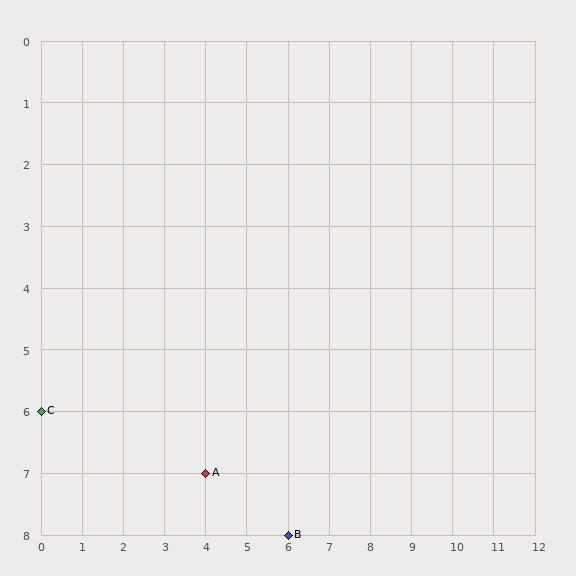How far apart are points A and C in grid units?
Points A and C are 4 columns and 1 row apart (about 4.1 grid units diagonally).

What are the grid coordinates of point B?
Point B is at grid coordinates (6, 8).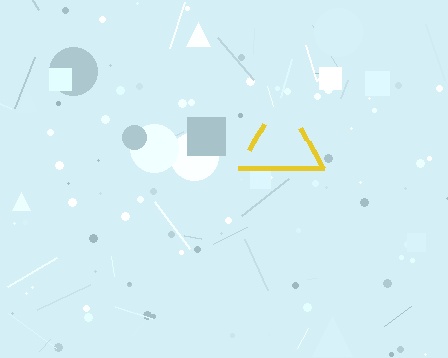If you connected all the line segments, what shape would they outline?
They would outline a triangle.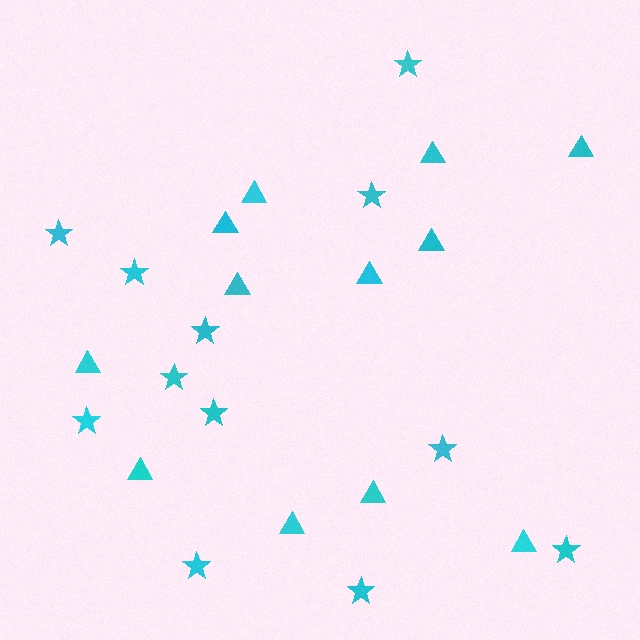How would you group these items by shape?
There are 2 groups: one group of stars (12) and one group of triangles (12).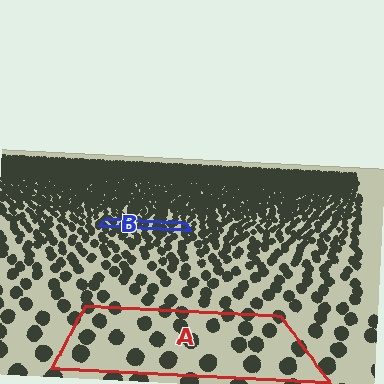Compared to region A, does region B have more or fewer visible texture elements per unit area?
Region B has more texture elements per unit area — they are packed more densely because it is farther away.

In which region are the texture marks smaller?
The texture marks are smaller in region B, because it is farther away.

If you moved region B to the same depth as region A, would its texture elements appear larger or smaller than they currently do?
They would appear larger. At a closer depth, the same texture elements are projected at a bigger on-screen size.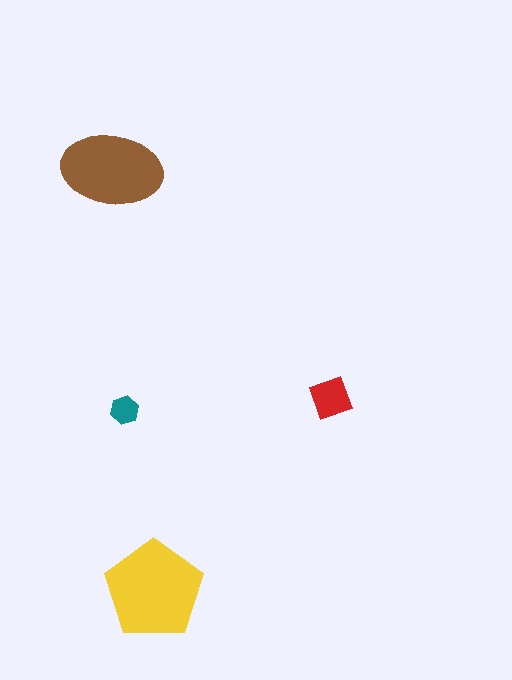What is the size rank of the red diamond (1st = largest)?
3rd.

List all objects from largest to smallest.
The yellow pentagon, the brown ellipse, the red diamond, the teal hexagon.